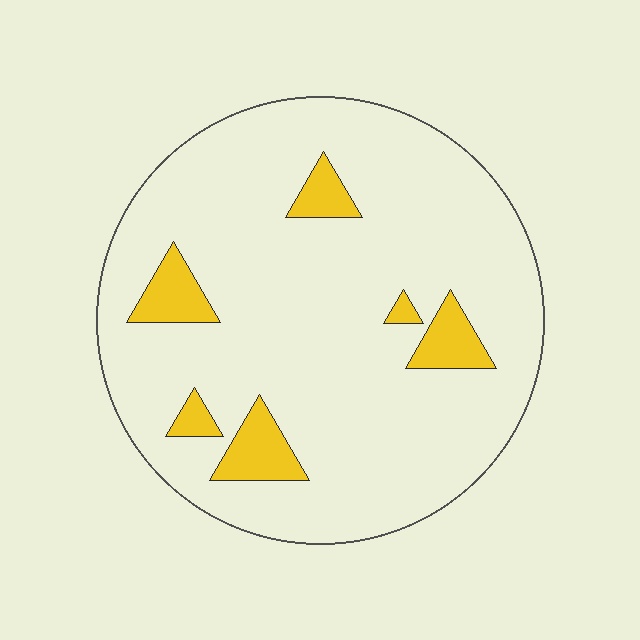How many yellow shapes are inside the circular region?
6.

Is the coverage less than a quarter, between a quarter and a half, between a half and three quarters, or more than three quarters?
Less than a quarter.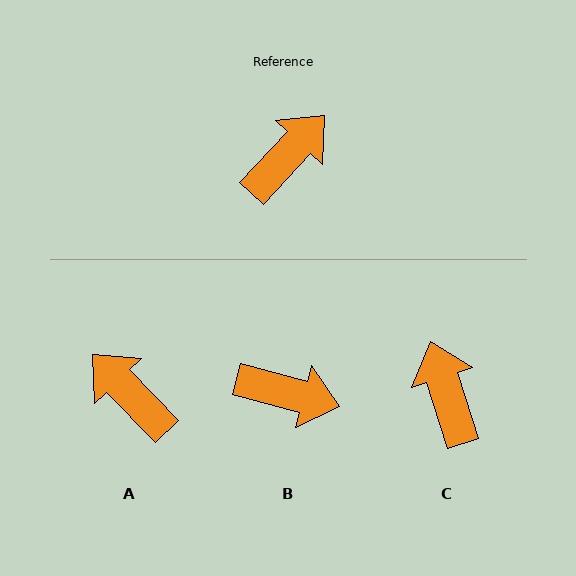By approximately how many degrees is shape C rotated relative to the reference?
Approximately 61 degrees counter-clockwise.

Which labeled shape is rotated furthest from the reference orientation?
A, about 87 degrees away.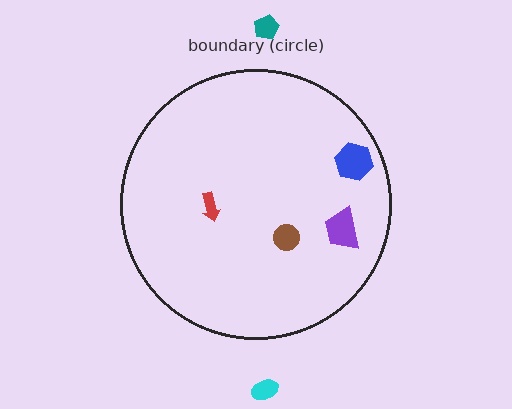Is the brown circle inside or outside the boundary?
Inside.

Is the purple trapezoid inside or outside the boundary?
Inside.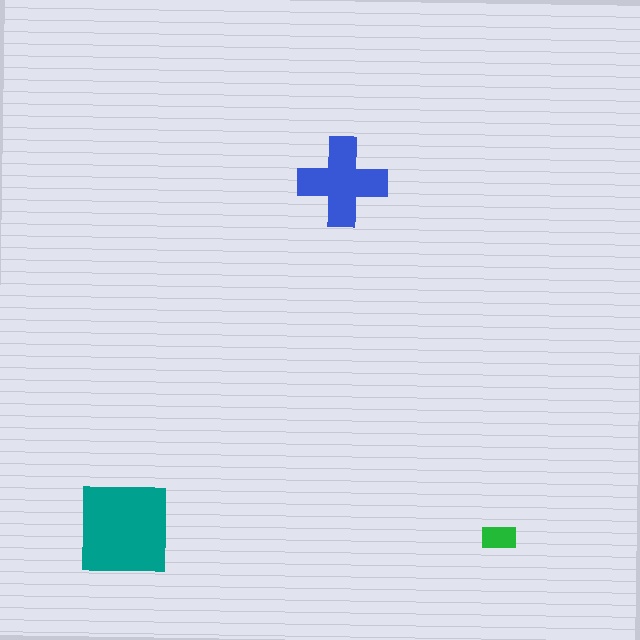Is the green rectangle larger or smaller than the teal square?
Smaller.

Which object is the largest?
The teal square.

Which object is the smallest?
The green rectangle.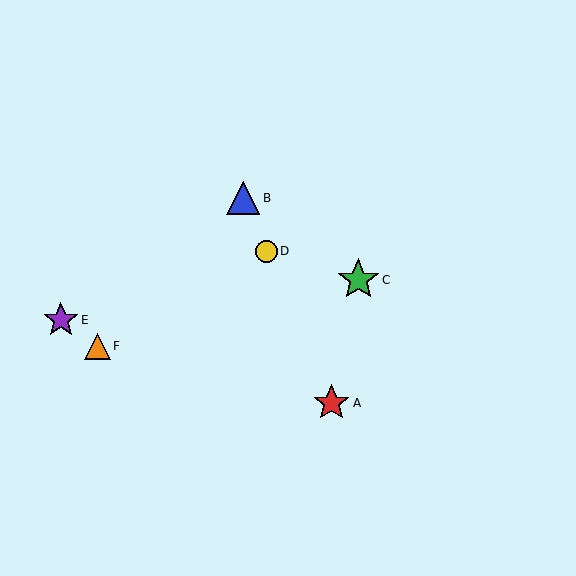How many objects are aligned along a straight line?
3 objects (A, B, D) are aligned along a straight line.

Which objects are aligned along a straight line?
Objects A, B, D are aligned along a straight line.